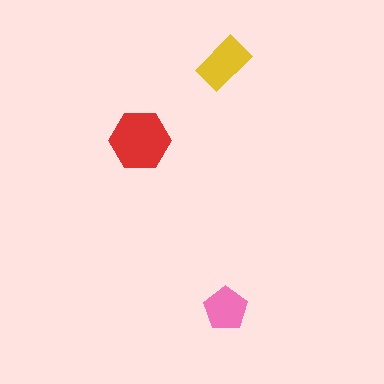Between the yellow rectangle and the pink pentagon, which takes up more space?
The yellow rectangle.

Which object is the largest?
The red hexagon.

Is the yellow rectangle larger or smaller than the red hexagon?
Smaller.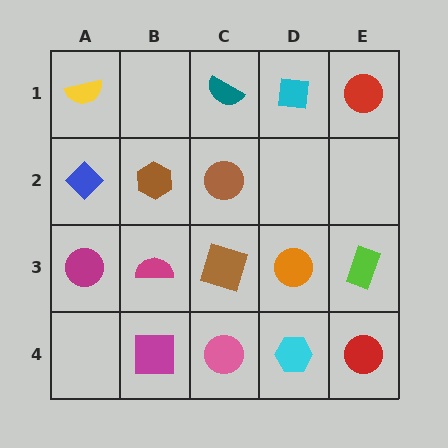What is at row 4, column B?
A magenta square.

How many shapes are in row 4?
4 shapes.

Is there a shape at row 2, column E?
No, that cell is empty.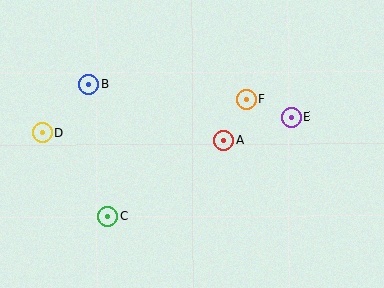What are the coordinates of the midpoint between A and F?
The midpoint between A and F is at (235, 120).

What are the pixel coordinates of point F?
Point F is at (246, 99).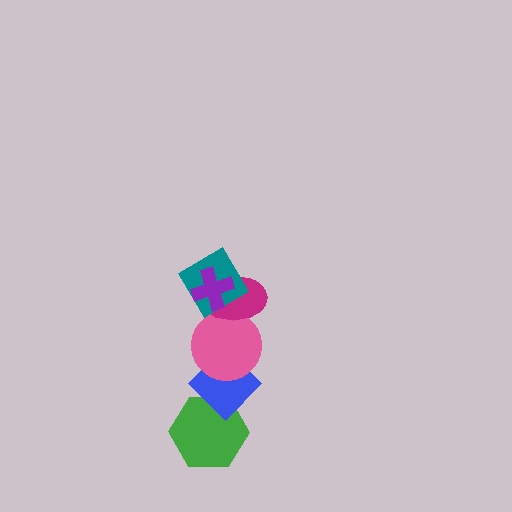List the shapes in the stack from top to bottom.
From top to bottom: the purple cross, the teal diamond, the magenta ellipse, the pink circle, the blue diamond, the green hexagon.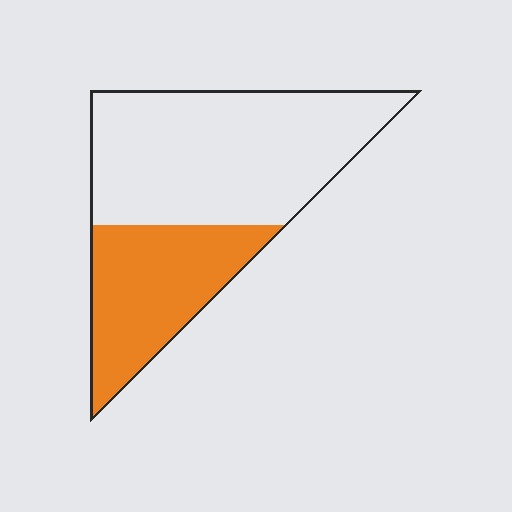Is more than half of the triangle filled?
No.